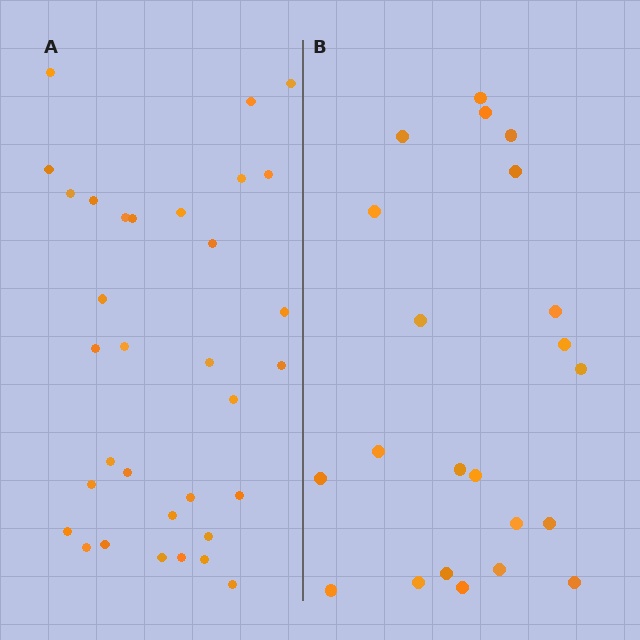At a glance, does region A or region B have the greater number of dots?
Region A (the left region) has more dots.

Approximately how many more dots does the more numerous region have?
Region A has roughly 12 or so more dots than region B.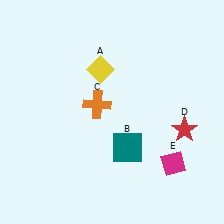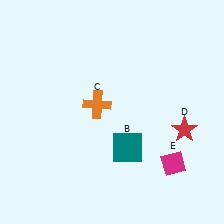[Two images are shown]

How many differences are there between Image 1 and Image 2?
There is 1 difference between the two images.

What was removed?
The yellow diamond (A) was removed in Image 2.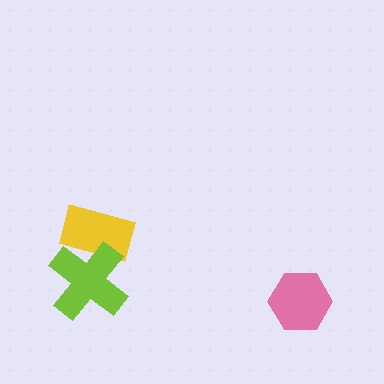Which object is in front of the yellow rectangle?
The lime cross is in front of the yellow rectangle.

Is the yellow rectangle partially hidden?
Yes, it is partially covered by another shape.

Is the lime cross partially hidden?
No, no other shape covers it.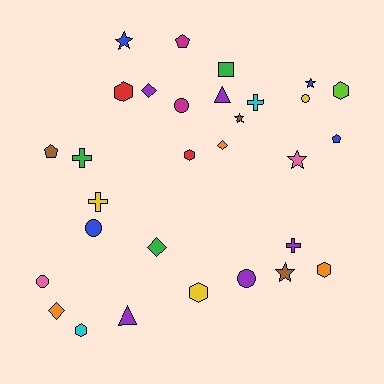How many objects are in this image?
There are 30 objects.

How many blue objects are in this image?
There are 4 blue objects.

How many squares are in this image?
There is 1 square.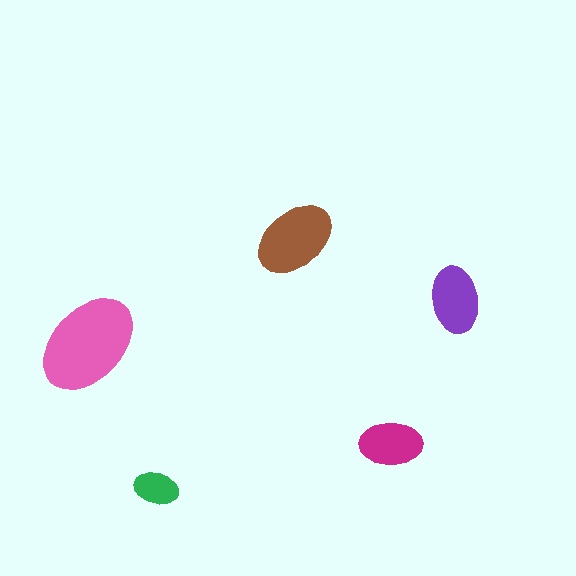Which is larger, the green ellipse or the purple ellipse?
The purple one.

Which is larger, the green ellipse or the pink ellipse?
The pink one.